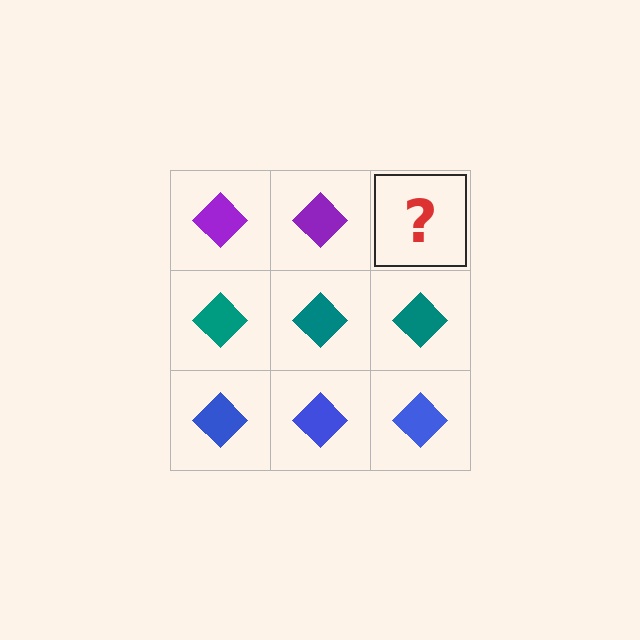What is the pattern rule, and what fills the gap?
The rule is that each row has a consistent color. The gap should be filled with a purple diamond.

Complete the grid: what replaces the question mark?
The question mark should be replaced with a purple diamond.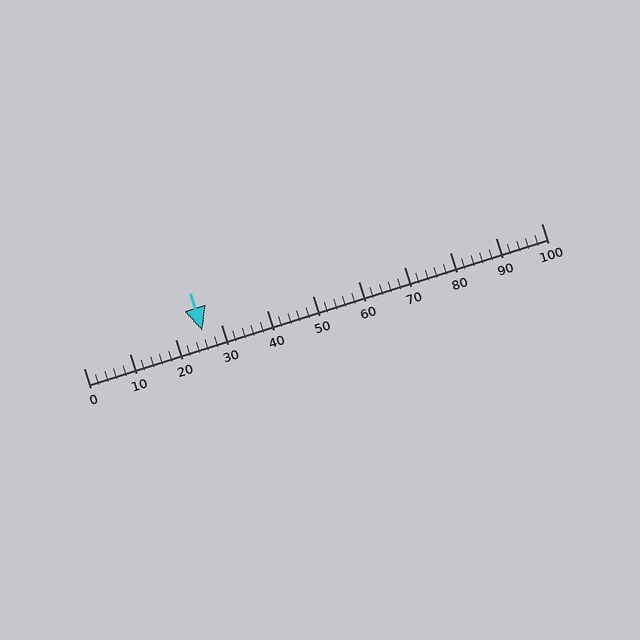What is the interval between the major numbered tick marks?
The major tick marks are spaced 10 units apart.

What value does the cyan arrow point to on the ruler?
The cyan arrow points to approximately 26.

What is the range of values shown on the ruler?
The ruler shows values from 0 to 100.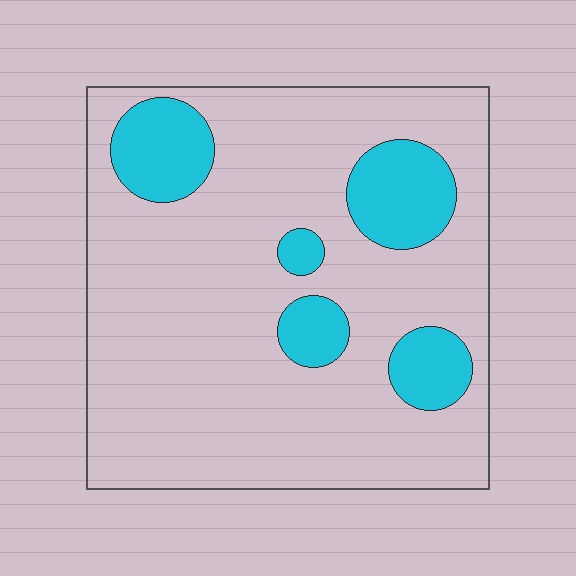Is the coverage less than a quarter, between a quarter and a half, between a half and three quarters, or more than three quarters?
Less than a quarter.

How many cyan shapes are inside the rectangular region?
5.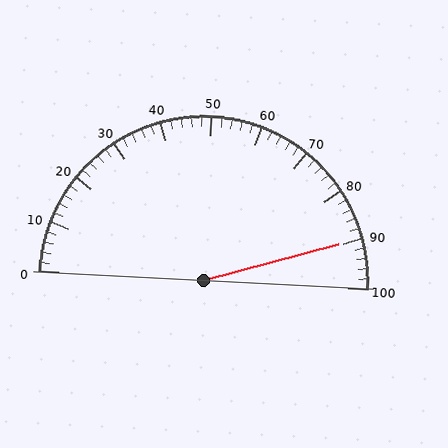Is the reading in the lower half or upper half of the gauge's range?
The reading is in the upper half of the range (0 to 100).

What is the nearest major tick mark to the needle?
The nearest major tick mark is 90.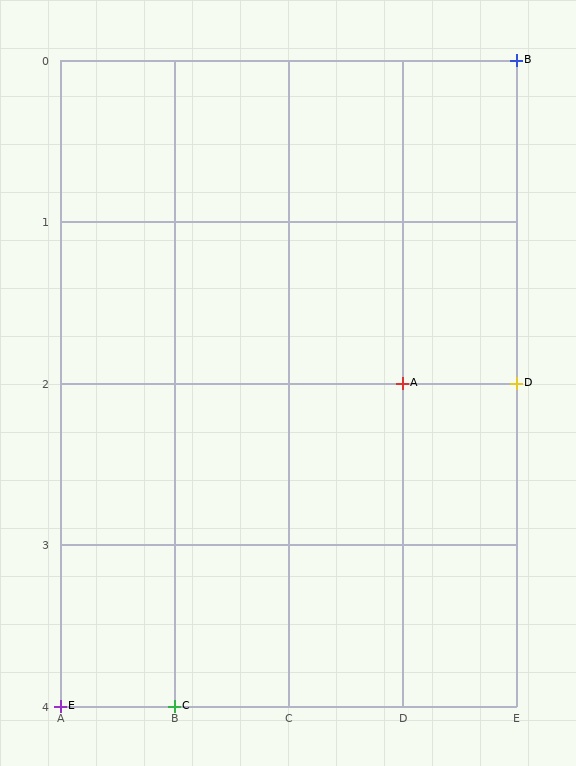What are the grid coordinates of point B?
Point B is at grid coordinates (E, 0).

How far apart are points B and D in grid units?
Points B and D are 2 rows apart.